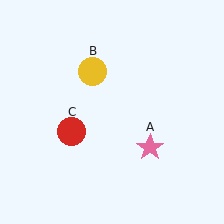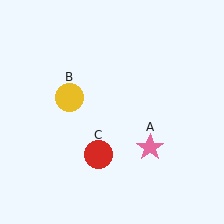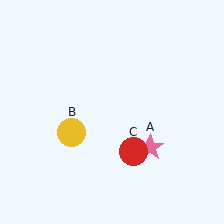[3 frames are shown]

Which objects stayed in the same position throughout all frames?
Pink star (object A) remained stationary.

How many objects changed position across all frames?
2 objects changed position: yellow circle (object B), red circle (object C).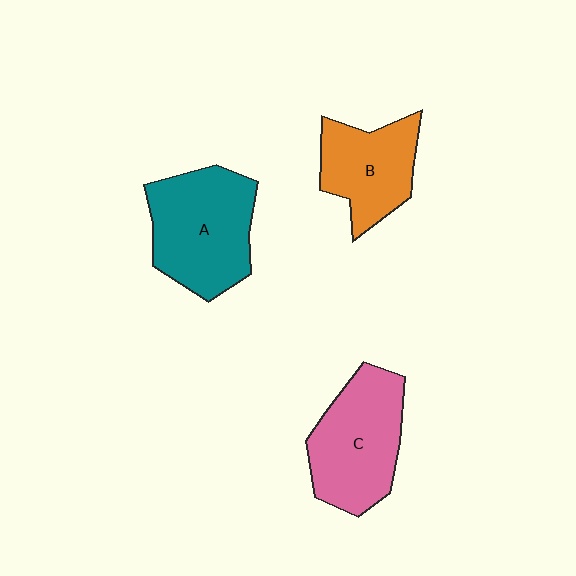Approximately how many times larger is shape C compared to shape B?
Approximately 1.3 times.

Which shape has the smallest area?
Shape B (orange).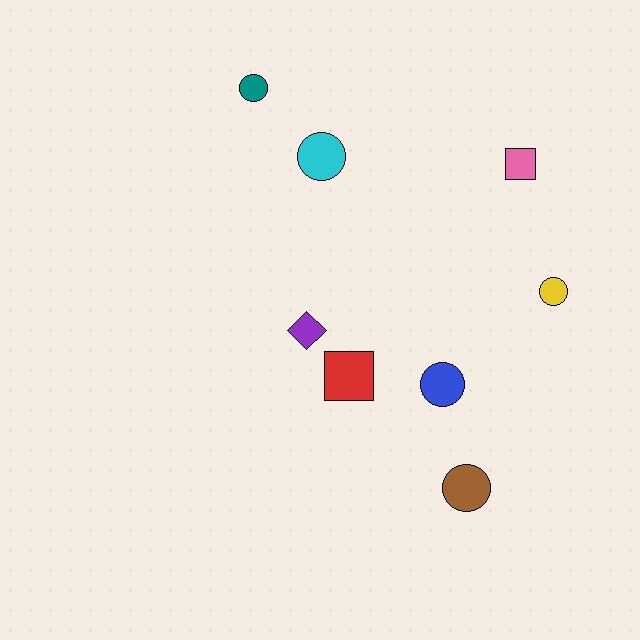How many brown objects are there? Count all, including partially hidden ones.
There is 1 brown object.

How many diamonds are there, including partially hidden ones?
There is 1 diamond.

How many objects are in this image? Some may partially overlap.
There are 8 objects.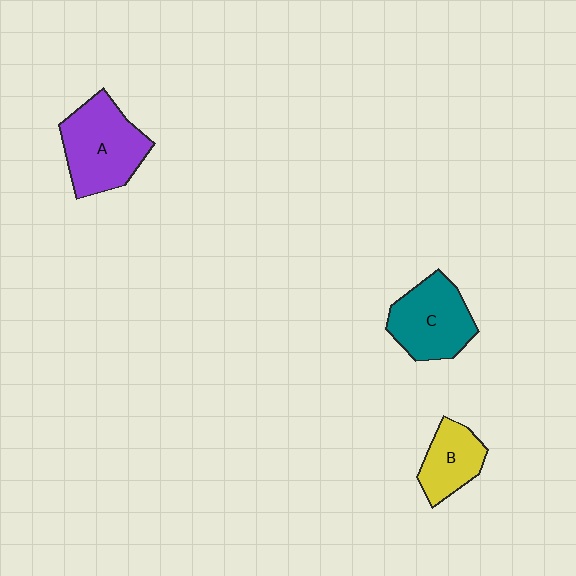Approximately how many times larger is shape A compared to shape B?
Approximately 1.7 times.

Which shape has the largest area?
Shape A (purple).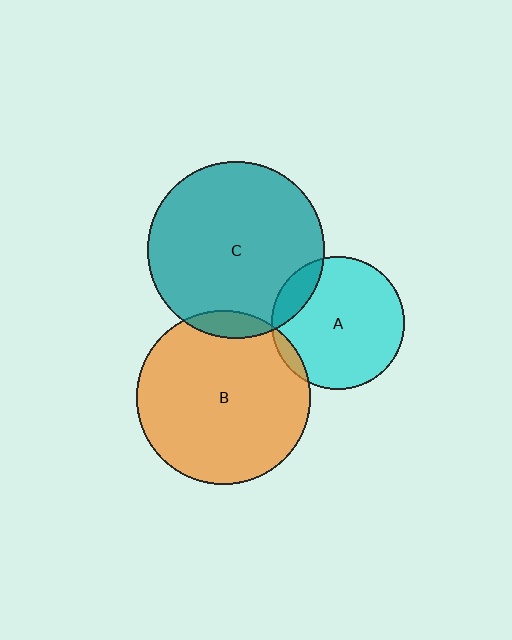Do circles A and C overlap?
Yes.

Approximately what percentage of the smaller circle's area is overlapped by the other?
Approximately 15%.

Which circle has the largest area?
Circle C (teal).